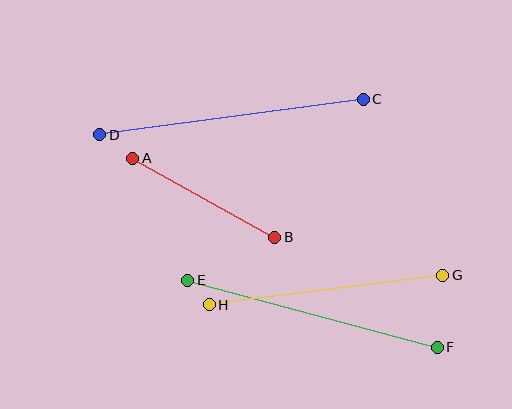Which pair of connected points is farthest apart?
Points C and D are farthest apart.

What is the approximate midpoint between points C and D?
The midpoint is at approximately (232, 117) pixels.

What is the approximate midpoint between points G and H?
The midpoint is at approximately (326, 290) pixels.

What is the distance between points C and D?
The distance is approximately 266 pixels.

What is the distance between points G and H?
The distance is approximately 235 pixels.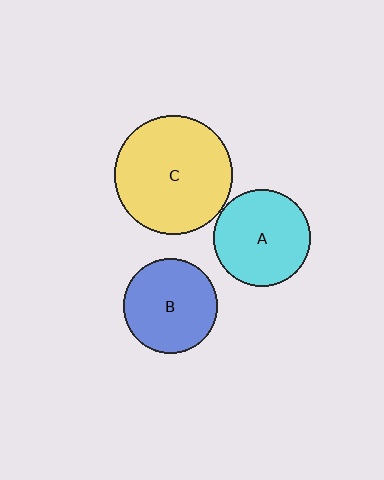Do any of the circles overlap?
No, none of the circles overlap.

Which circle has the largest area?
Circle C (yellow).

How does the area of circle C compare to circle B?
Approximately 1.6 times.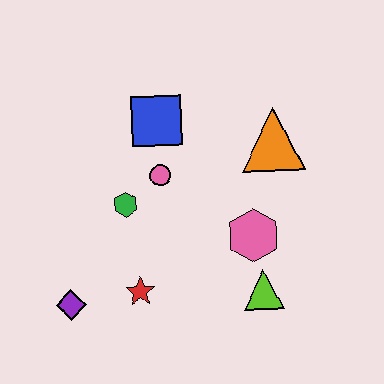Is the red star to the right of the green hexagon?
Yes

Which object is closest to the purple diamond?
The red star is closest to the purple diamond.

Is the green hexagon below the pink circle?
Yes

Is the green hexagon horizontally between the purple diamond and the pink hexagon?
Yes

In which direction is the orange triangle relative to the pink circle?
The orange triangle is to the right of the pink circle.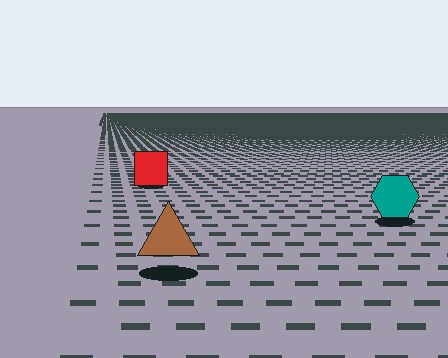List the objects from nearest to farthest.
From nearest to farthest: the brown triangle, the teal hexagon, the red square.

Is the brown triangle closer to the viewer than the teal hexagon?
Yes. The brown triangle is closer — you can tell from the texture gradient: the ground texture is coarser near it.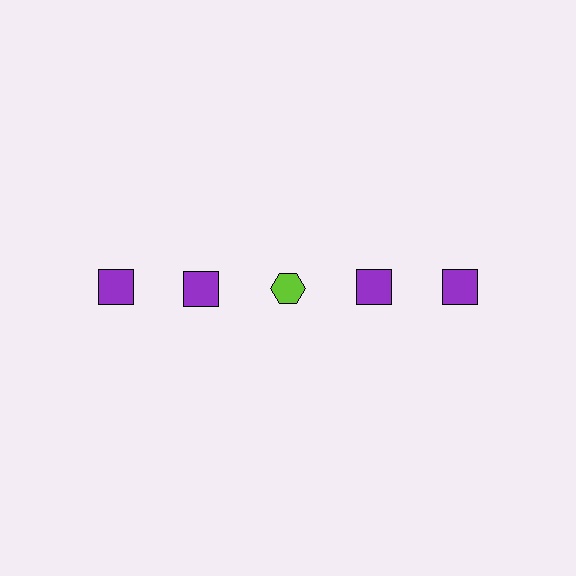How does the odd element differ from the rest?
It differs in both color (lime instead of purple) and shape (hexagon instead of square).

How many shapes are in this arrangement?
There are 5 shapes arranged in a grid pattern.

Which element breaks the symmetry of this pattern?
The lime hexagon in the top row, center column breaks the symmetry. All other shapes are purple squares.